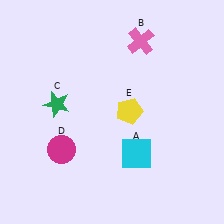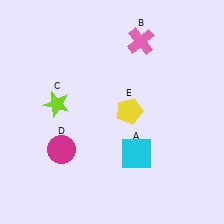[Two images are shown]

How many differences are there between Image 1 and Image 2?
There is 1 difference between the two images.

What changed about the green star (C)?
In Image 1, C is green. In Image 2, it changed to lime.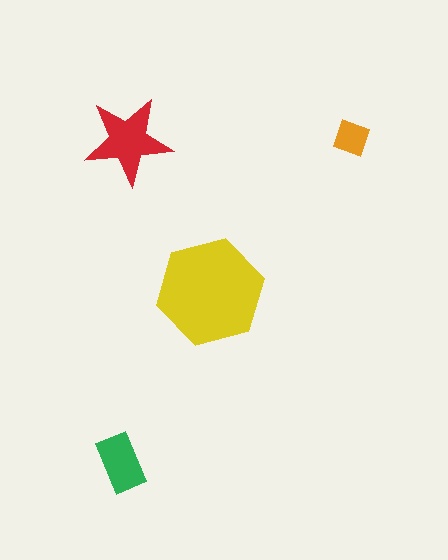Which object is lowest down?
The green rectangle is bottommost.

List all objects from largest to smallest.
The yellow hexagon, the red star, the green rectangle, the orange diamond.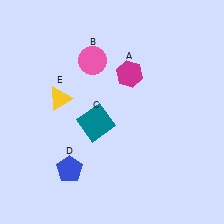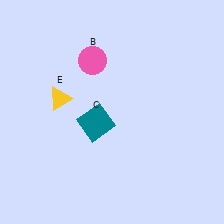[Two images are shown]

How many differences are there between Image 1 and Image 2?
There are 2 differences between the two images.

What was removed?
The blue pentagon (D), the magenta hexagon (A) were removed in Image 2.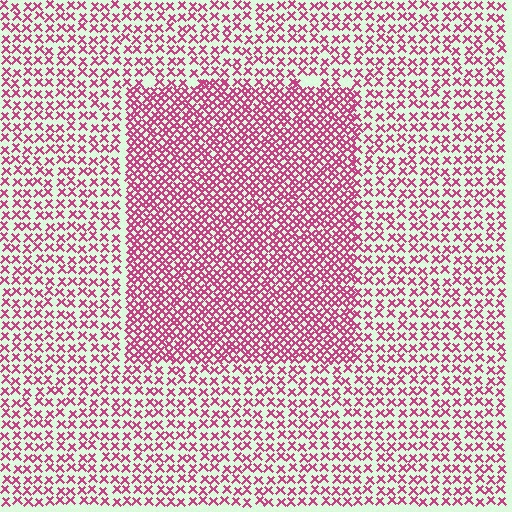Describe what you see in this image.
The image contains small magenta elements arranged at two different densities. A rectangle-shaped region is visible where the elements are more densely packed than the surrounding area.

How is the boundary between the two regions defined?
The boundary is defined by a change in element density (approximately 1.9x ratio). All elements are the same color, size, and shape.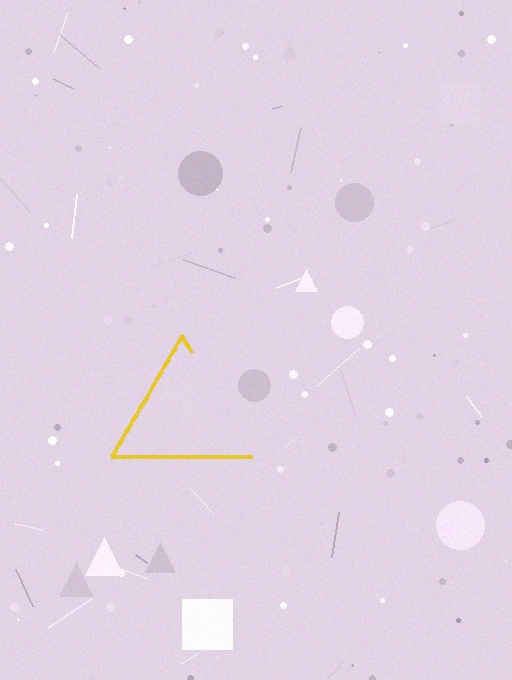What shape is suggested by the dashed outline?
The dashed outline suggests a triangle.